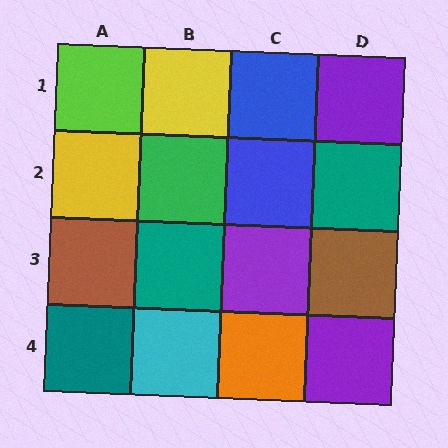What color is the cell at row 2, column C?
Blue.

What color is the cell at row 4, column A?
Teal.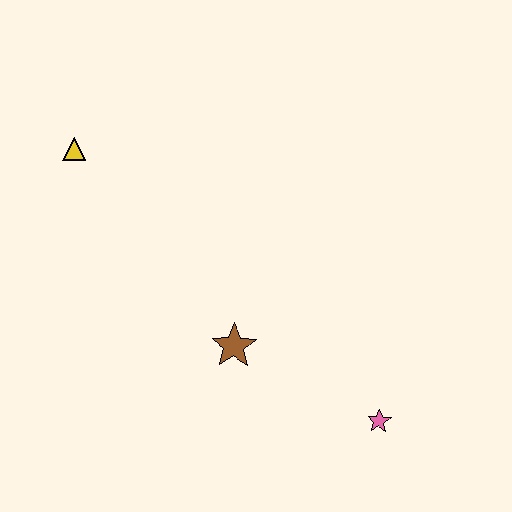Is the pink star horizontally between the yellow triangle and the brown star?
No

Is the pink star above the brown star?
No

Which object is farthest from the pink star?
The yellow triangle is farthest from the pink star.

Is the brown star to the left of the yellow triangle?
No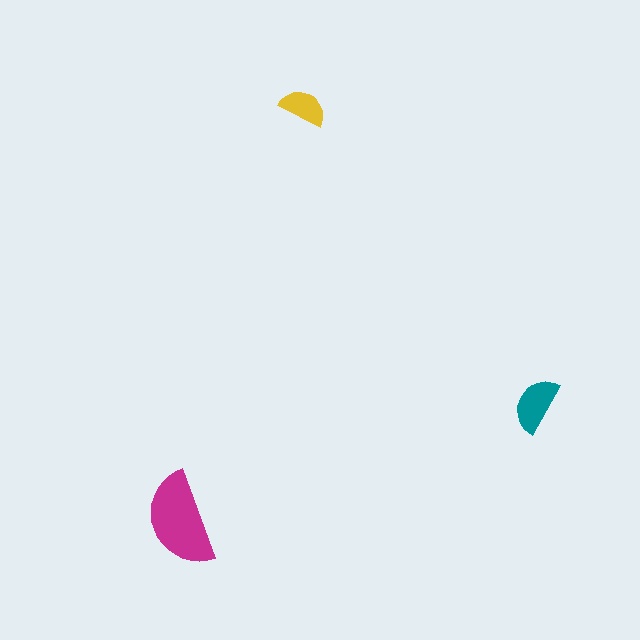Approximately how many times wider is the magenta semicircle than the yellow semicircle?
About 2 times wider.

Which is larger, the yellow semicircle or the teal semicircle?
The teal one.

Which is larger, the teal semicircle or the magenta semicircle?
The magenta one.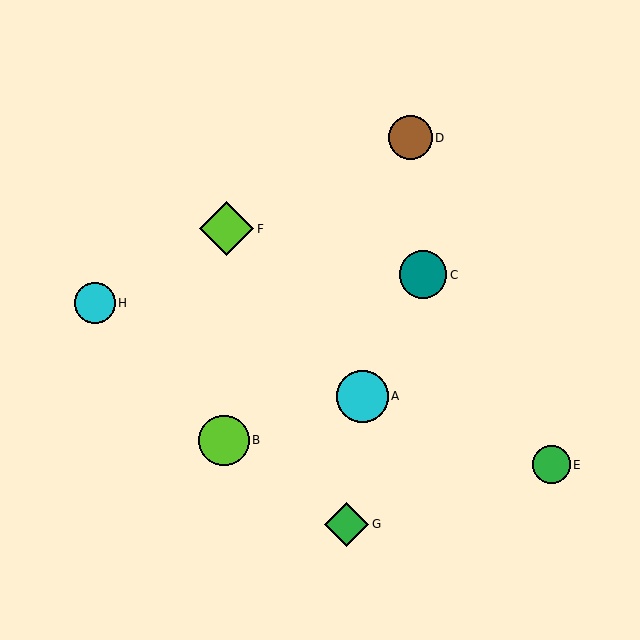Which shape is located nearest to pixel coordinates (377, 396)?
The cyan circle (labeled A) at (362, 396) is nearest to that location.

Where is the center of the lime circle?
The center of the lime circle is at (224, 440).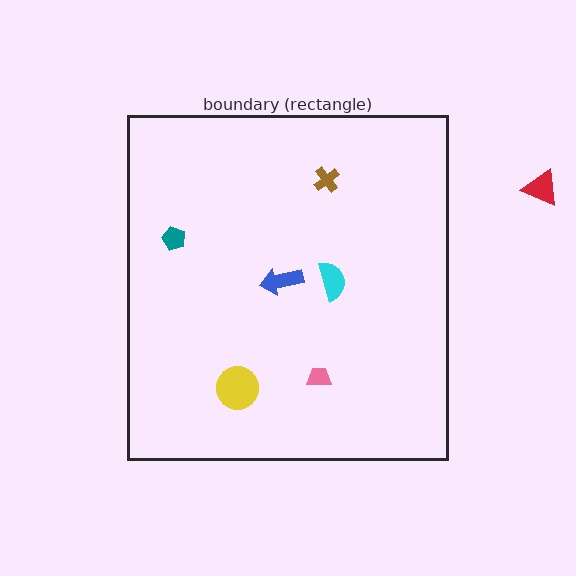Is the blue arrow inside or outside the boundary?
Inside.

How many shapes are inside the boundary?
6 inside, 1 outside.